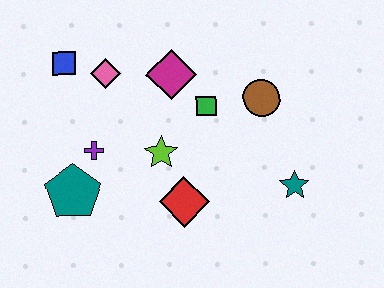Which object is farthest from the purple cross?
The teal star is farthest from the purple cross.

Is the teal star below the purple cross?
Yes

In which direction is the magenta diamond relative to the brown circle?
The magenta diamond is to the left of the brown circle.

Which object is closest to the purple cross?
The teal pentagon is closest to the purple cross.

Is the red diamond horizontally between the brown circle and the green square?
No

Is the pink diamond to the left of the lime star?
Yes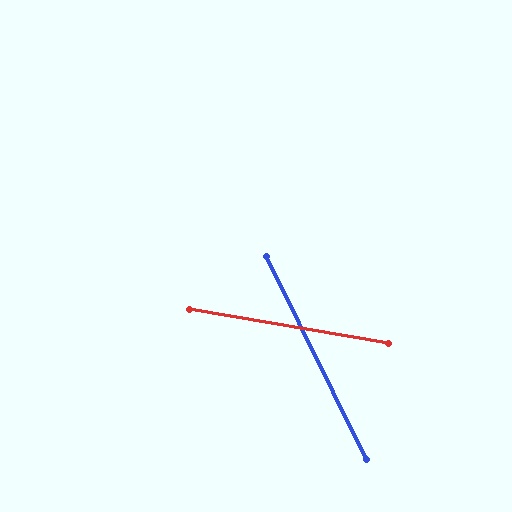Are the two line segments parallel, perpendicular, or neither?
Neither parallel nor perpendicular — they differ by about 54°.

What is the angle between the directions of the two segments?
Approximately 54 degrees.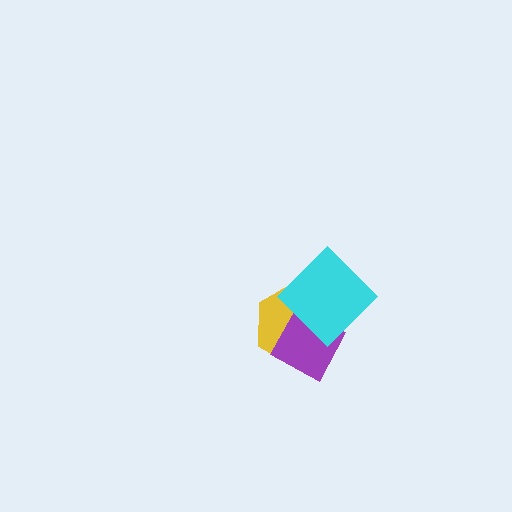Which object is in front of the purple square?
The cyan diamond is in front of the purple square.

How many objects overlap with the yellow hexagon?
2 objects overlap with the yellow hexagon.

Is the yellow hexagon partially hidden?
Yes, it is partially covered by another shape.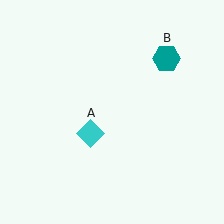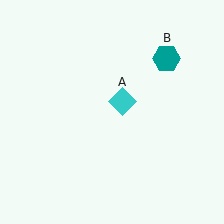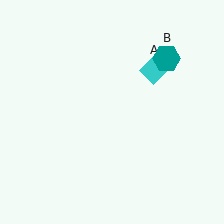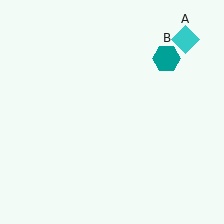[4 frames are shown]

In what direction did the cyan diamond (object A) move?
The cyan diamond (object A) moved up and to the right.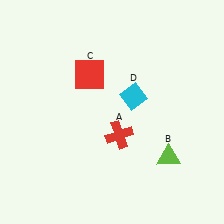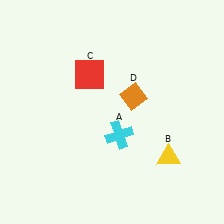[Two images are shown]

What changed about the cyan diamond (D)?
In Image 1, D is cyan. In Image 2, it changed to orange.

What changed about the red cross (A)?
In Image 1, A is red. In Image 2, it changed to cyan.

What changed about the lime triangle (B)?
In Image 1, B is lime. In Image 2, it changed to yellow.